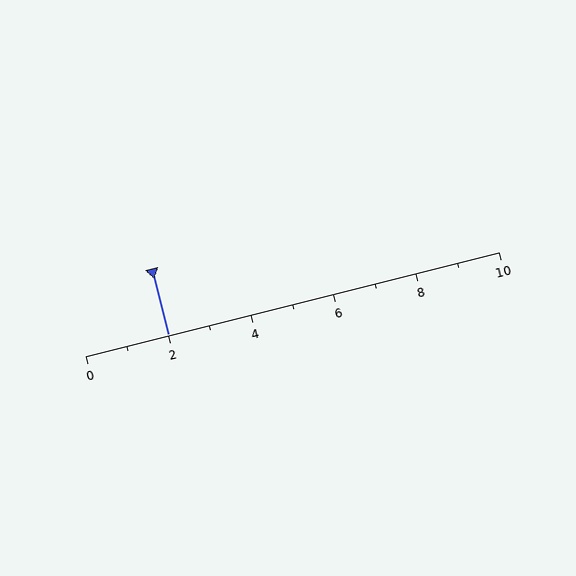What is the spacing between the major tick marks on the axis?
The major ticks are spaced 2 apart.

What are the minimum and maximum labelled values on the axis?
The axis runs from 0 to 10.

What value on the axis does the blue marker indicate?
The marker indicates approximately 2.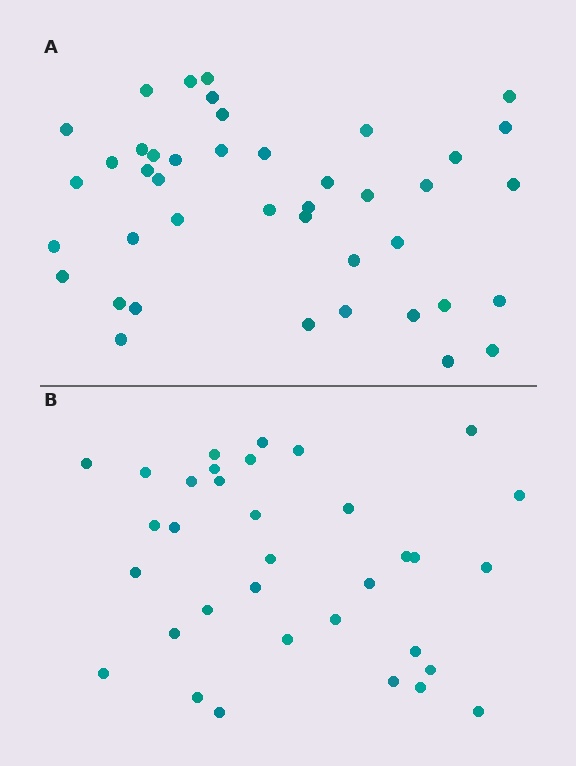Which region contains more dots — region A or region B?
Region A (the top region) has more dots.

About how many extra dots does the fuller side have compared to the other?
Region A has roughly 8 or so more dots than region B.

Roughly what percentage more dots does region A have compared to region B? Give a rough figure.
About 25% more.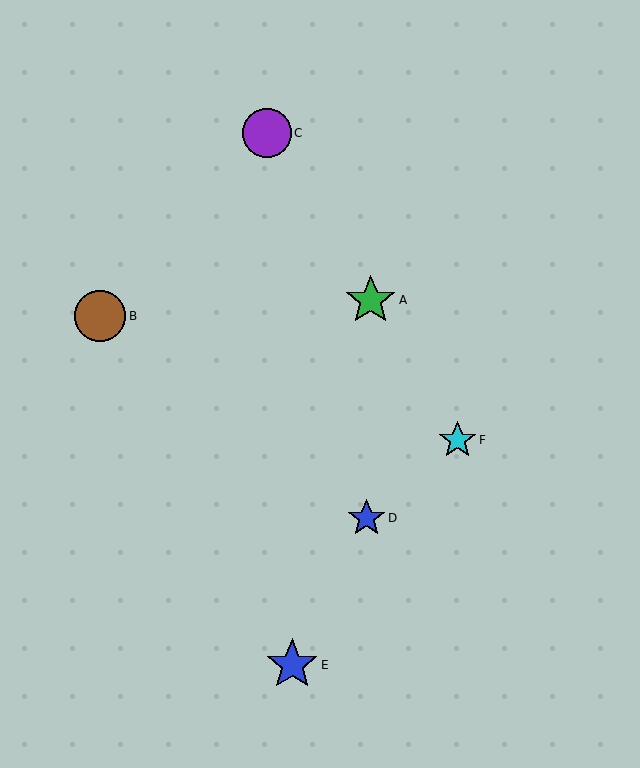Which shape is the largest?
The blue star (labeled E) is the largest.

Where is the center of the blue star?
The center of the blue star is at (292, 665).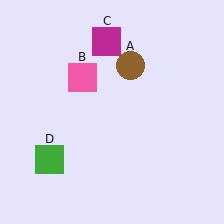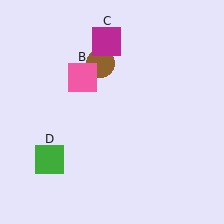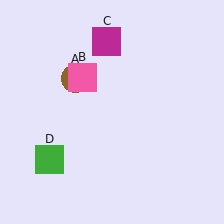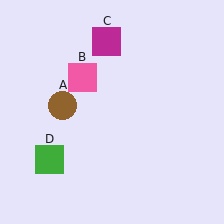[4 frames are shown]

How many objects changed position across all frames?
1 object changed position: brown circle (object A).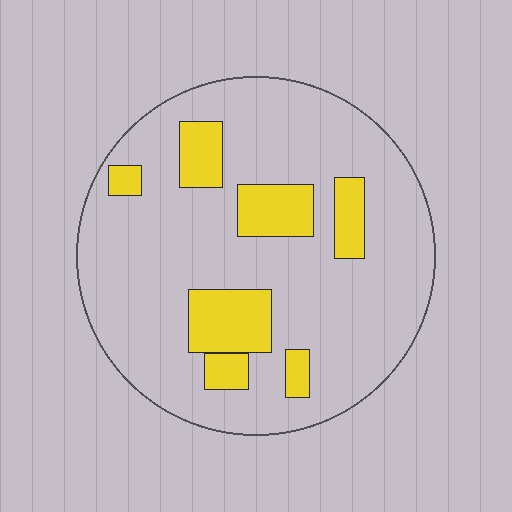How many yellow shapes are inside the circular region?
7.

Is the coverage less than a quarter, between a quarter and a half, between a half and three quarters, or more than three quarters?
Less than a quarter.